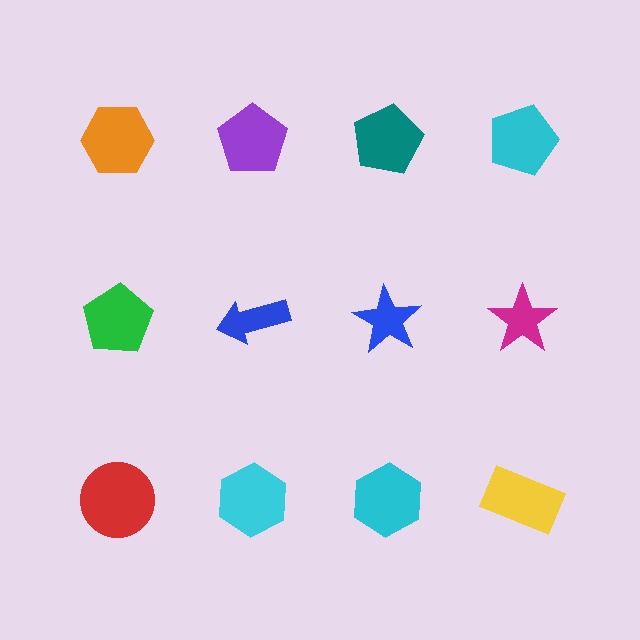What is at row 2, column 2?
A blue arrow.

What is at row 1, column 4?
A cyan pentagon.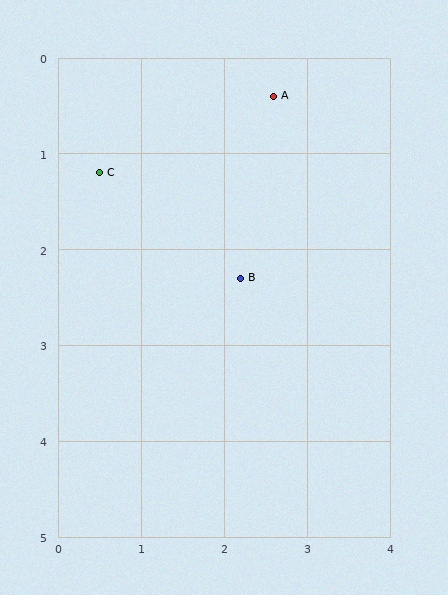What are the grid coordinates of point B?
Point B is at approximately (2.2, 2.3).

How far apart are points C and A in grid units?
Points C and A are about 2.2 grid units apart.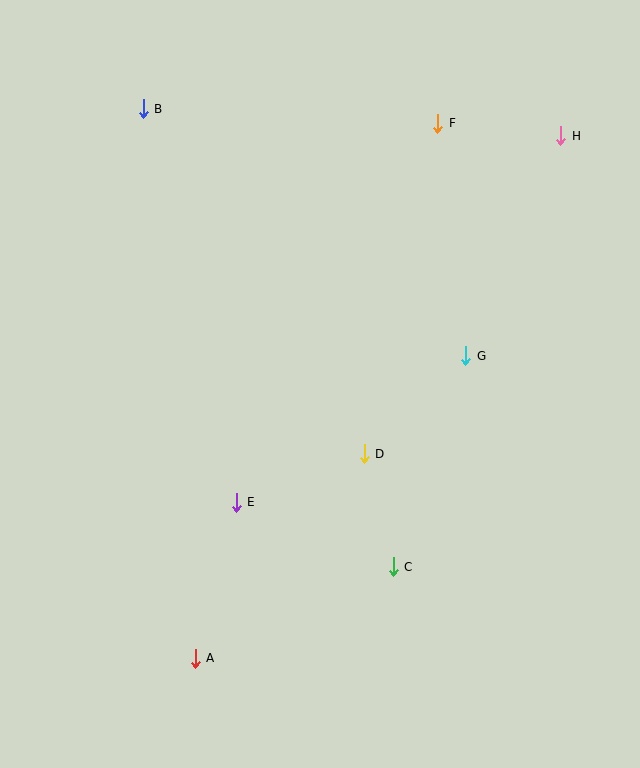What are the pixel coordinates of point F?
Point F is at (438, 123).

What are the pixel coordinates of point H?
Point H is at (561, 136).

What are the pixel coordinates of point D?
Point D is at (364, 454).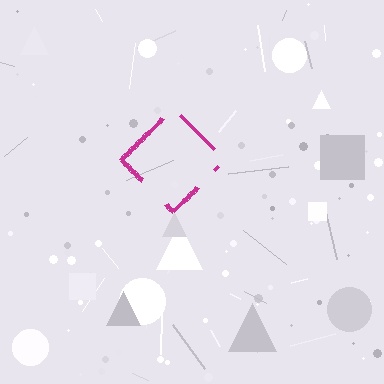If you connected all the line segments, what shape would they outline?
They would outline a diamond.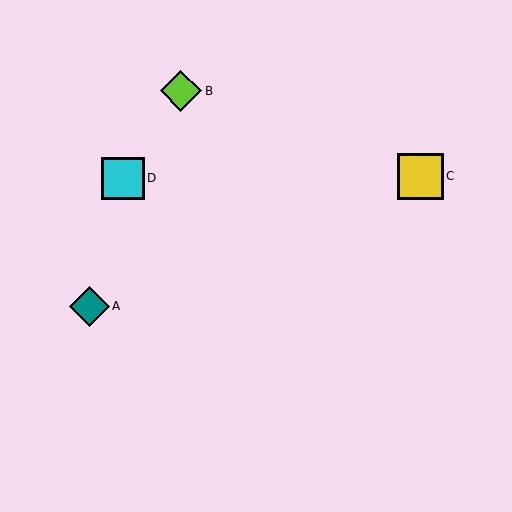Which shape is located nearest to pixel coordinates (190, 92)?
The lime diamond (labeled B) at (181, 91) is nearest to that location.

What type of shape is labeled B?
Shape B is a lime diamond.